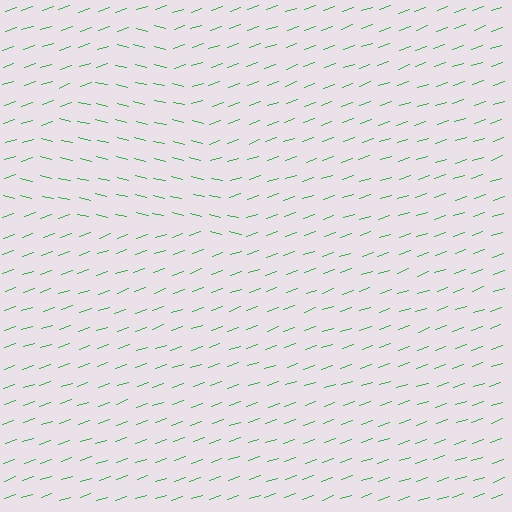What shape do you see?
I see a triangle.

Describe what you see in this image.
The image is filled with small green line segments. A triangle region in the image has lines oriented differently from the surrounding lines, creating a visible texture boundary.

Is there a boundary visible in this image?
Yes, there is a texture boundary formed by a change in line orientation.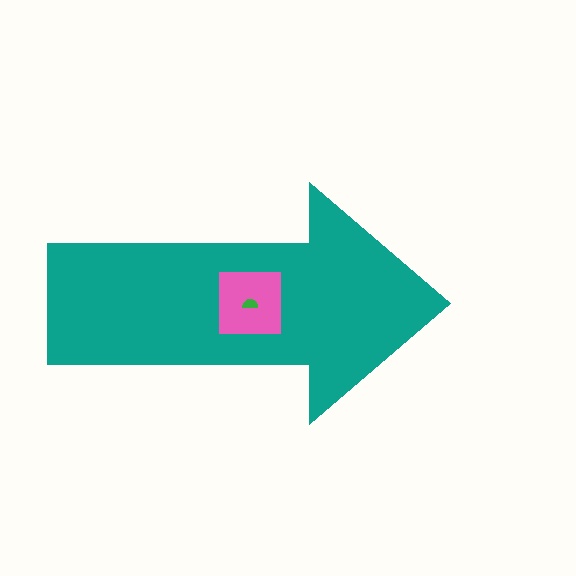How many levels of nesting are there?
3.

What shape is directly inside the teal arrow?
The pink square.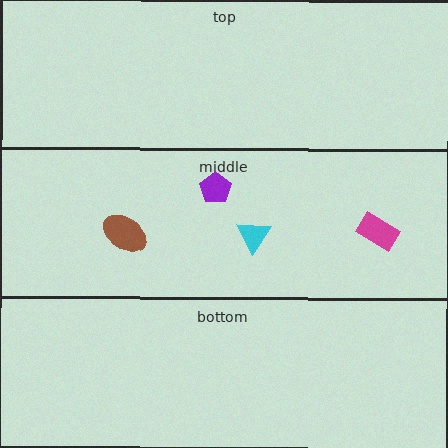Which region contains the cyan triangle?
The middle region.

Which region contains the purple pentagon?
The middle region.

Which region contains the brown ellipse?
The middle region.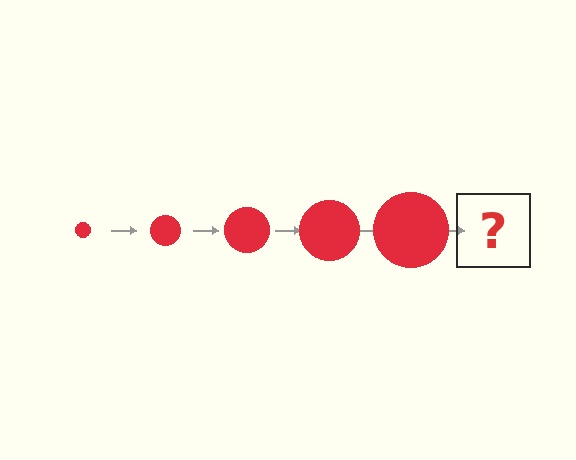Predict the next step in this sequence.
The next step is a red circle, larger than the previous one.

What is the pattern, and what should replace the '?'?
The pattern is that the circle gets progressively larger each step. The '?' should be a red circle, larger than the previous one.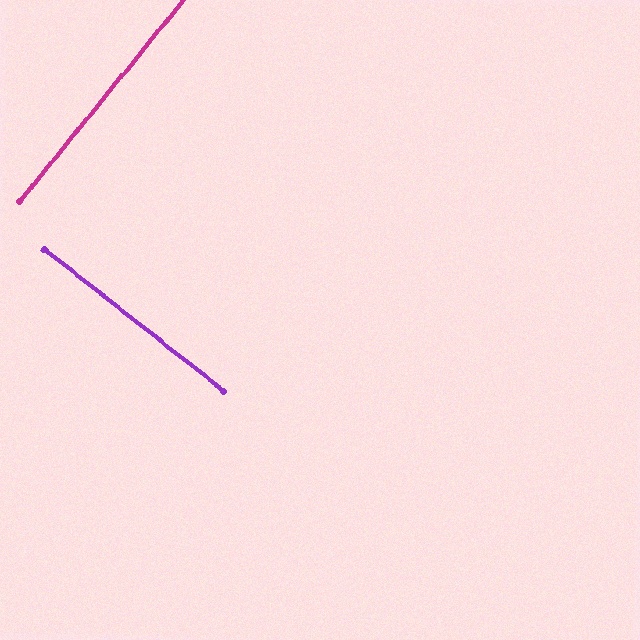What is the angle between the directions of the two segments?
Approximately 89 degrees.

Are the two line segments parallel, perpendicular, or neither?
Perpendicular — they meet at approximately 89°.